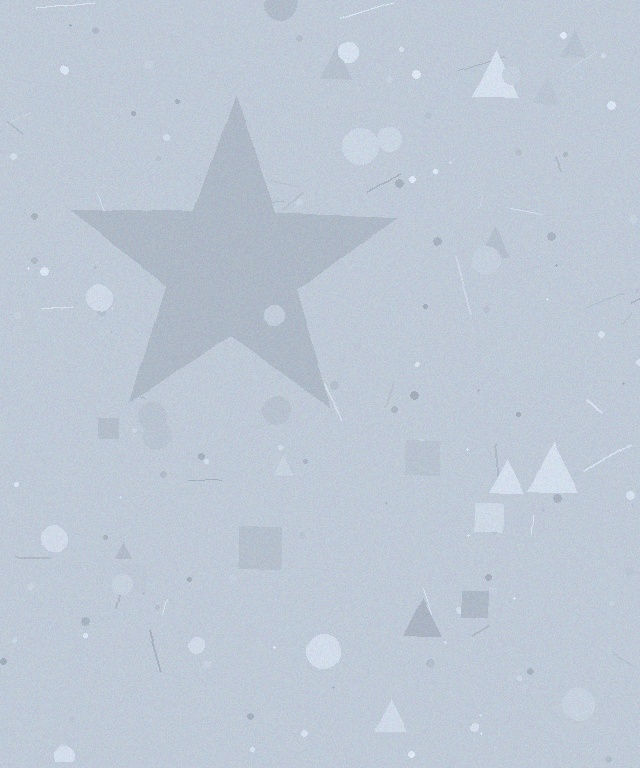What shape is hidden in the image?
A star is hidden in the image.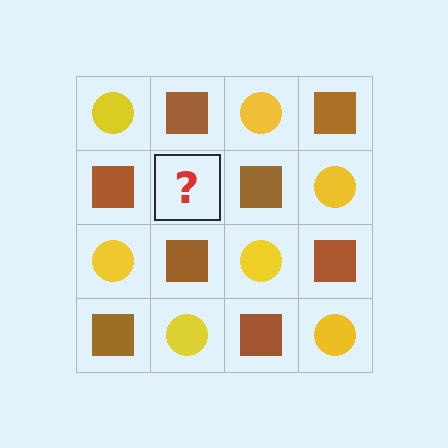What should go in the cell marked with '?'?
The missing cell should contain a yellow circle.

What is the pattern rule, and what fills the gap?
The rule is that it alternates yellow circle and brown square in a checkerboard pattern. The gap should be filled with a yellow circle.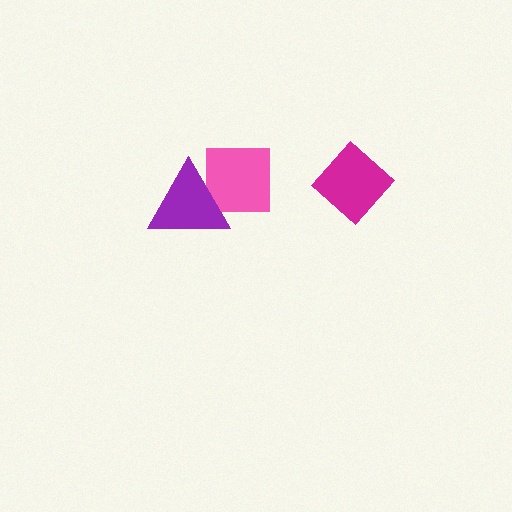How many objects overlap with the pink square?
1 object overlaps with the pink square.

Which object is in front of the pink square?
The purple triangle is in front of the pink square.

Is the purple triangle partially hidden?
No, no other shape covers it.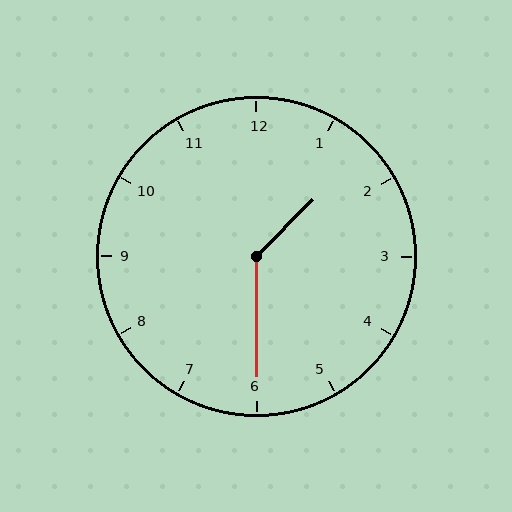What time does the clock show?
1:30.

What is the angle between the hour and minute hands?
Approximately 135 degrees.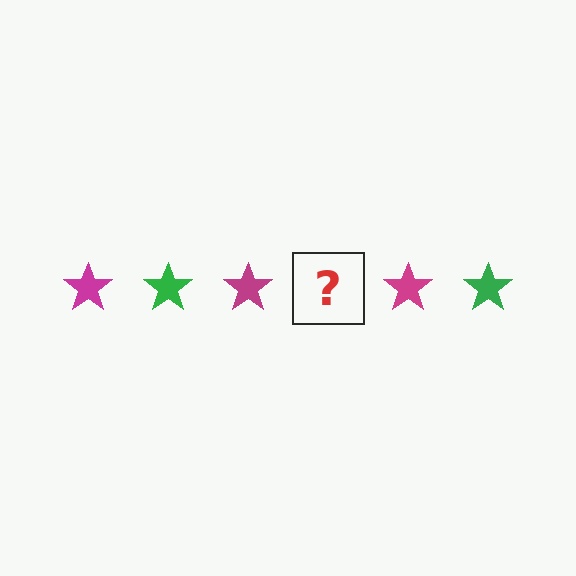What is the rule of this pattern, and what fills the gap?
The rule is that the pattern cycles through magenta, green stars. The gap should be filled with a green star.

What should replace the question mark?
The question mark should be replaced with a green star.